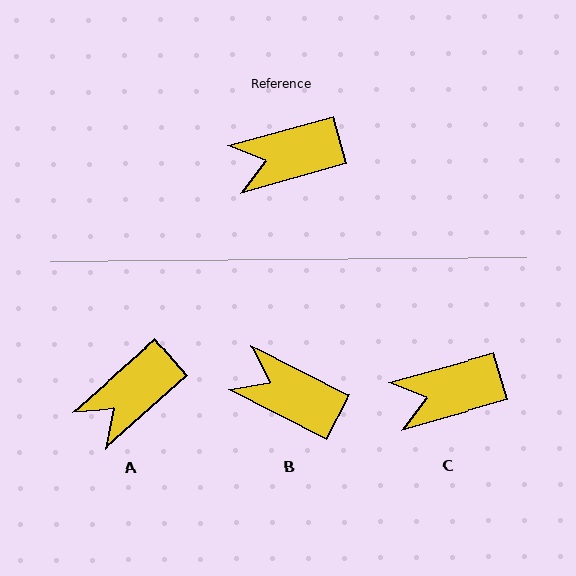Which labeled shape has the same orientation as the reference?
C.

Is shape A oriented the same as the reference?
No, it is off by about 26 degrees.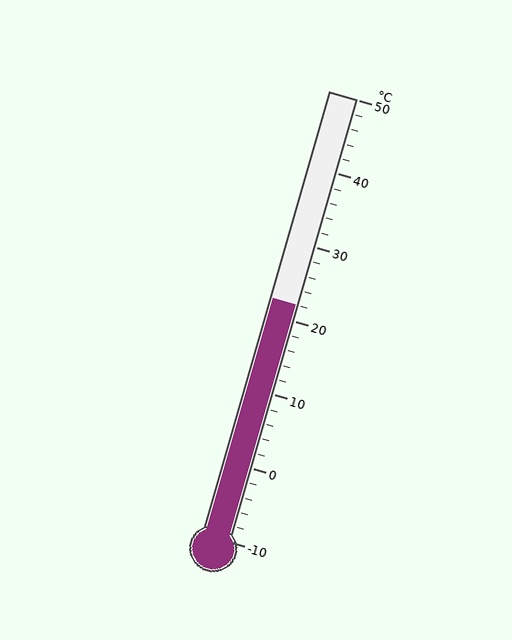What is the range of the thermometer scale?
The thermometer scale ranges from -10°C to 50°C.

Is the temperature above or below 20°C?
The temperature is above 20°C.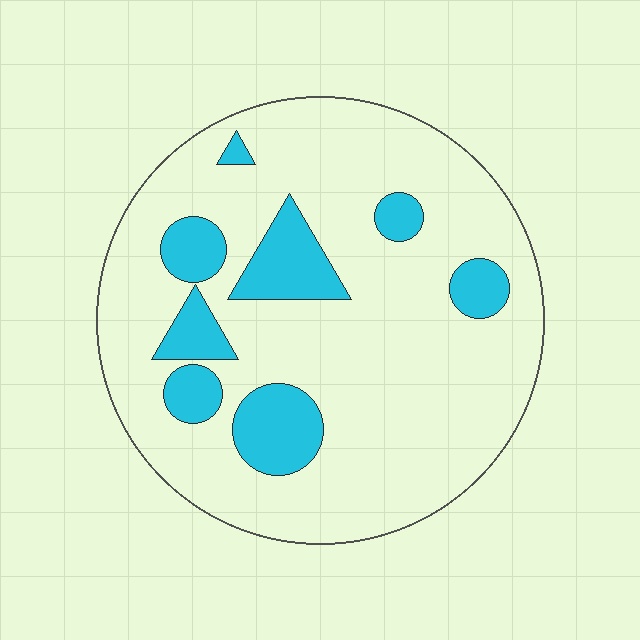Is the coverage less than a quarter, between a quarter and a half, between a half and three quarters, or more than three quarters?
Less than a quarter.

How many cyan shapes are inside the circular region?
8.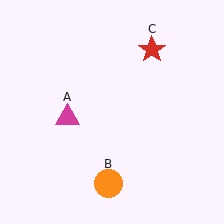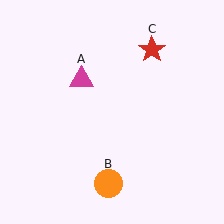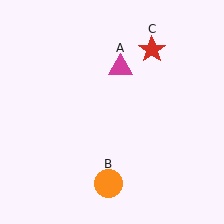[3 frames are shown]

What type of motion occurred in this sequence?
The magenta triangle (object A) rotated clockwise around the center of the scene.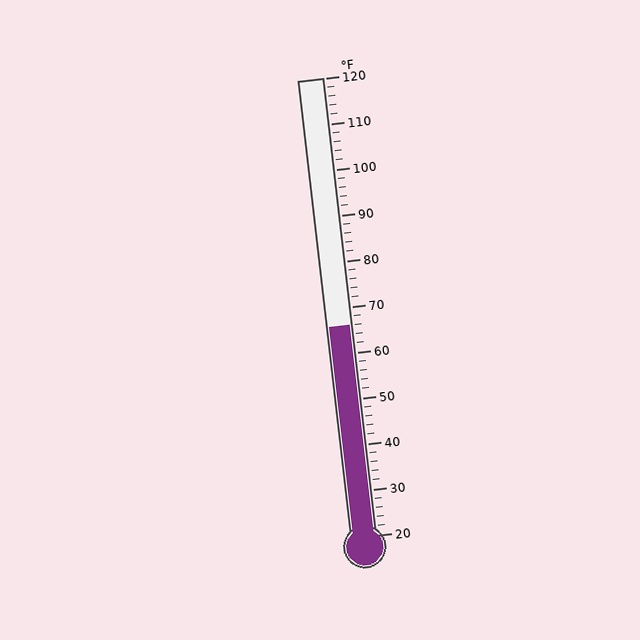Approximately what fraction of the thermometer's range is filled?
The thermometer is filled to approximately 45% of its range.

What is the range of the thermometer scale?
The thermometer scale ranges from 20°F to 120°F.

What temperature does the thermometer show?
The thermometer shows approximately 66°F.